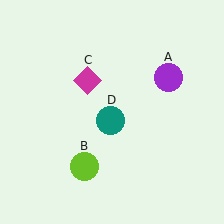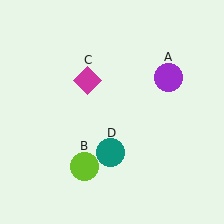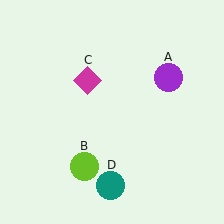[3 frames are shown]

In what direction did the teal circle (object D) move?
The teal circle (object D) moved down.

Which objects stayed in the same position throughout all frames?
Purple circle (object A) and lime circle (object B) and magenta diamond (object C) remained stationary.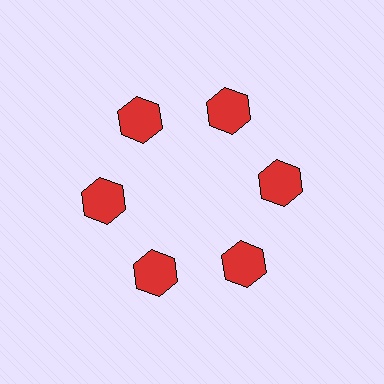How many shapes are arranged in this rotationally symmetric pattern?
There are 6 shapes, arranged in 6 groups of 1.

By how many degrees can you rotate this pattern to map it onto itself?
The pattern maps onto itself every 60 degrees of rotation.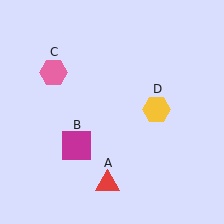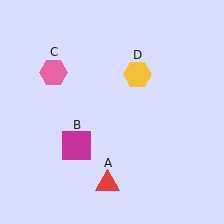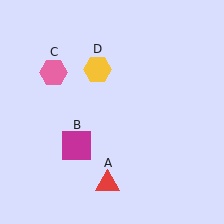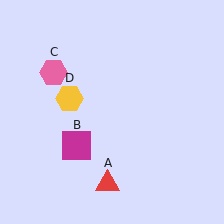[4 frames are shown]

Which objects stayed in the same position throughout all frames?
Red triangle (object A) and magenta square (object B) and pink hexagon (object C) remained stationary.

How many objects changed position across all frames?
1 object changed position: yellow hexagon (object D).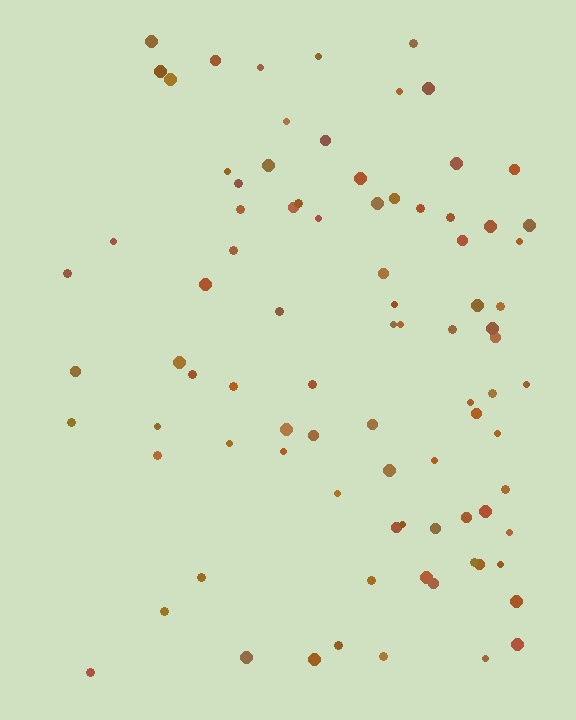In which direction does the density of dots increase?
From left to right, with the right side densest.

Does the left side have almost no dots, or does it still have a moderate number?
Still a moderate number, just noticeably fewer than the right.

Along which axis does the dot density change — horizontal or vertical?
Horizontal.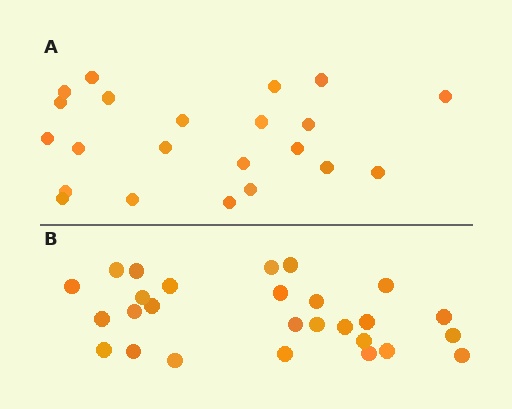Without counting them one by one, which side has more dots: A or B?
Region B (the bottom region) has more dots.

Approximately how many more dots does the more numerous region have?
Region B has about 5 more dots than region A.